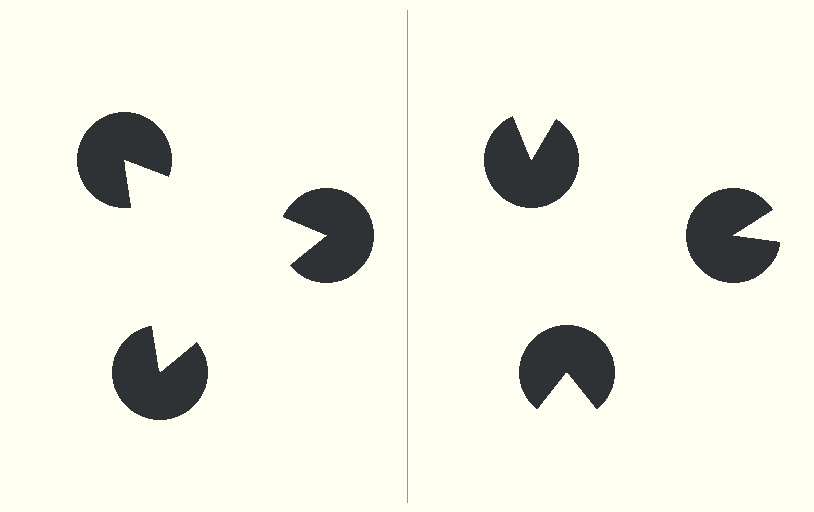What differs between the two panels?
The pac-man discs are positioned identically on both sides; only the wedge orientations differ. On the left they align to a triangle; on the right they are misaligned.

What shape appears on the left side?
An illusory triangle.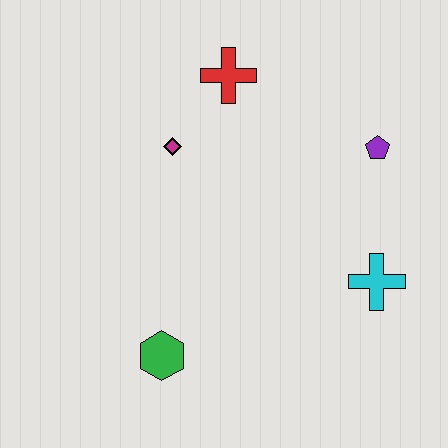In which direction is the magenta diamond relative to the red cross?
The magenta diamond is below the red cross.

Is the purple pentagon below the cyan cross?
No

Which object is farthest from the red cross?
The green hexagon is farthest from the red cross.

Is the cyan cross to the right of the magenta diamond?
Yes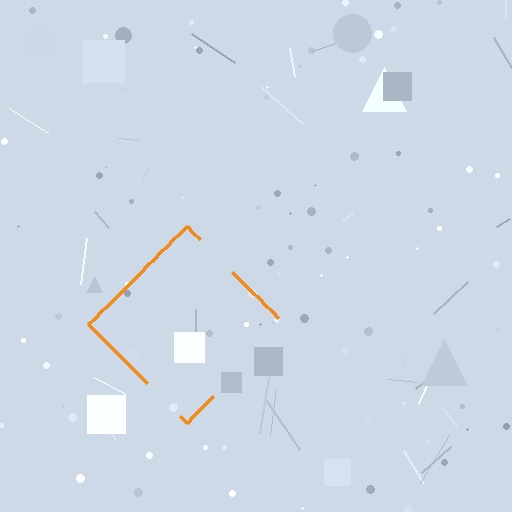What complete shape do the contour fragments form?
The contour fragments form a diamond.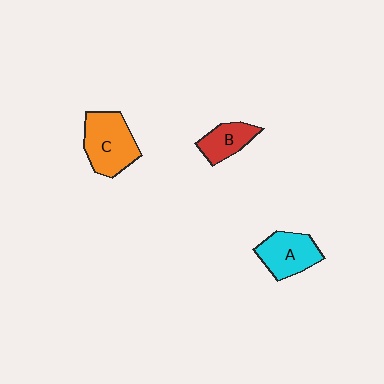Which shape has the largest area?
Shape C (orange).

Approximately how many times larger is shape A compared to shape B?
Approximately 1.4 times.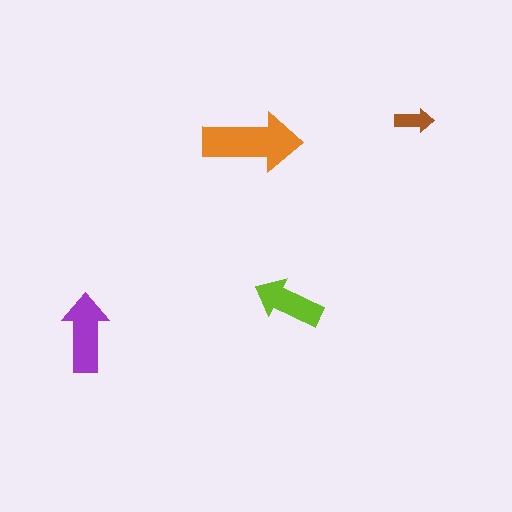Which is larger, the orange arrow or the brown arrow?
The orange one.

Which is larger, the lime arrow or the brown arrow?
The lime one.